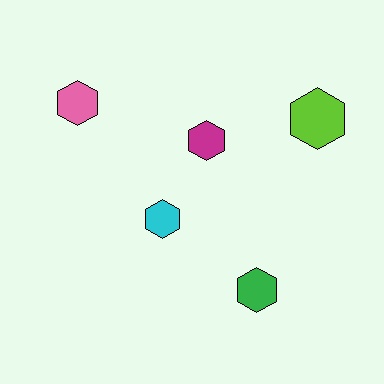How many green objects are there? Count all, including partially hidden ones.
There is 1 green object.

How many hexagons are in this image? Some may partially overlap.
There are 5 hexagons.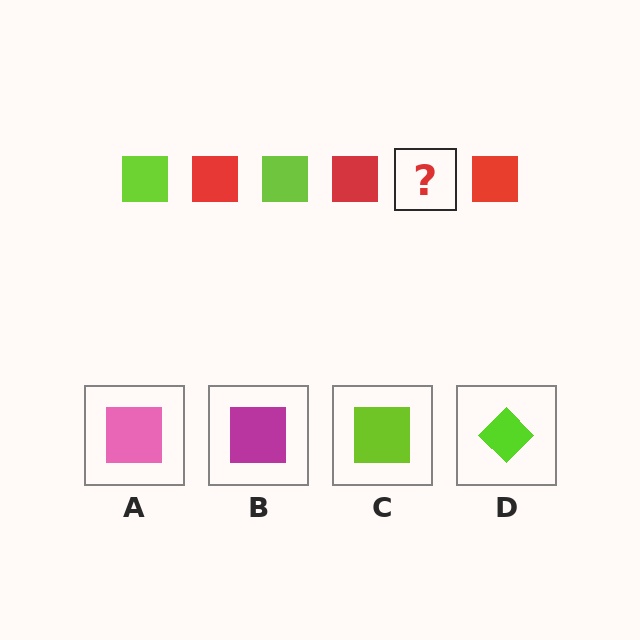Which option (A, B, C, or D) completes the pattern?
C.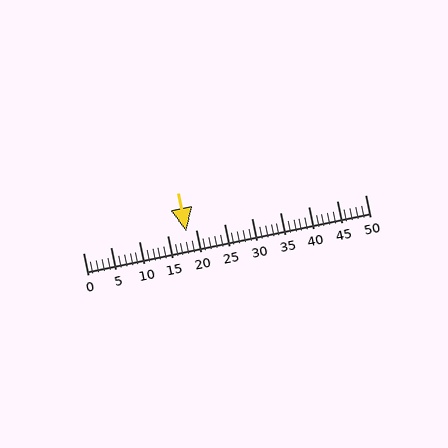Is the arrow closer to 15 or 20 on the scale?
The arrow is closer to 20.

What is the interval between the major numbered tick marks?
The major tick marks are spaced 5 units apart.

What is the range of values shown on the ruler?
The ruler shows values from 0 to 50.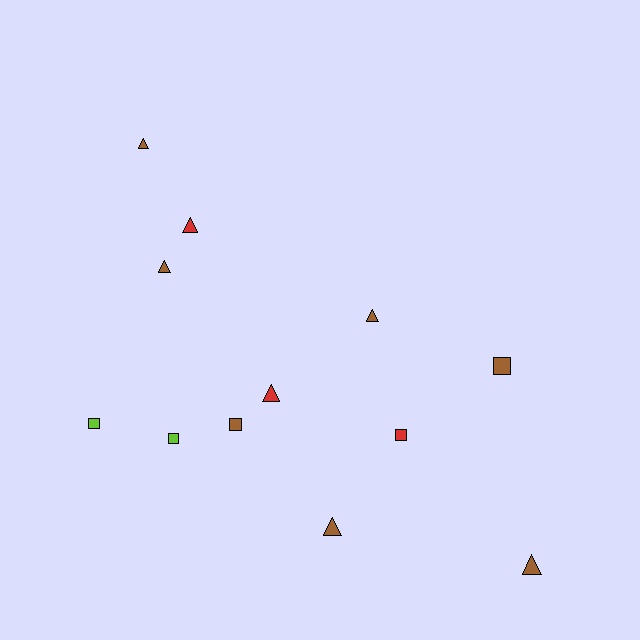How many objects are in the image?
There are 12 objects.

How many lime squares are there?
There are 2 lime squares.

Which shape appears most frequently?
Triangle, with 7 objects.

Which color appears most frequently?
Brown, with 7 objects.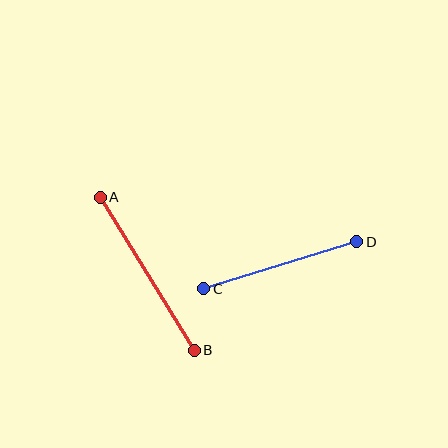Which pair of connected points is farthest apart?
Points A and B are farthest apart.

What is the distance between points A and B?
The distance is approximately 179 pixels.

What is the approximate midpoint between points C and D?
The midpoint is at approximately (280, 265) pixels.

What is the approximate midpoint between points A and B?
The midpoint is at approximately (147, 274) pixels.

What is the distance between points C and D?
The distance is approximately 160 pixels.